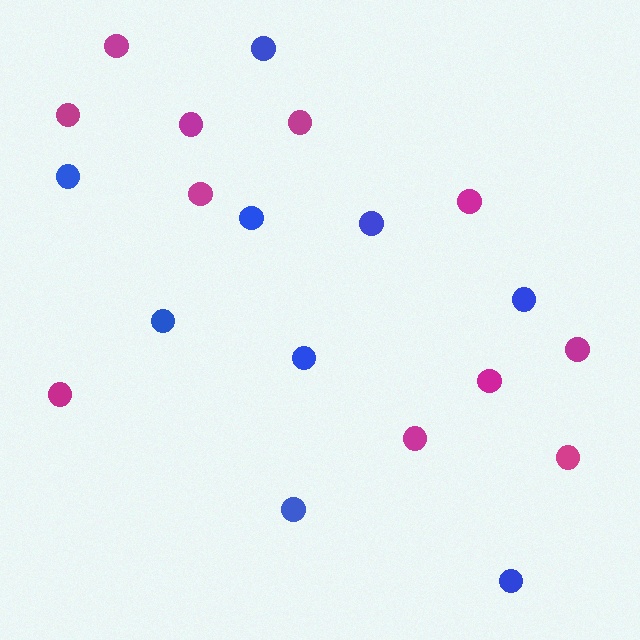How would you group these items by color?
There are 2 groups: one group of blue circles (9) and one group of magenta circles (11).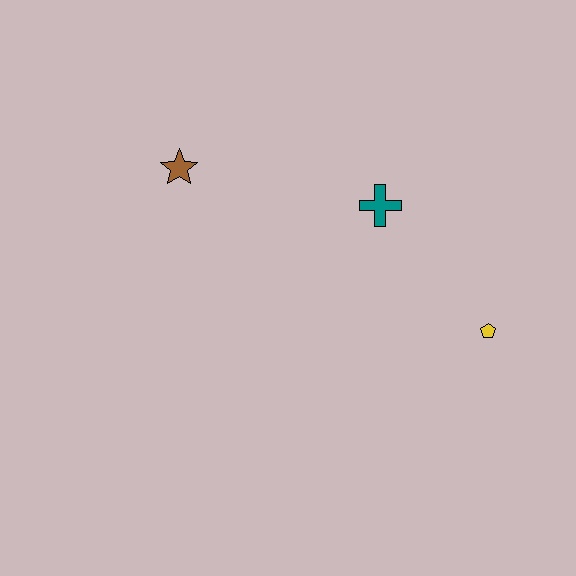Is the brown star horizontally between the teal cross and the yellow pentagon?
No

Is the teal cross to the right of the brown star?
Yes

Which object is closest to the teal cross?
The yellow pentagon is closest to the teal cross.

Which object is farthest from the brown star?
The yellow pentagon is farthest from the brown star.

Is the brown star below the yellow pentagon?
No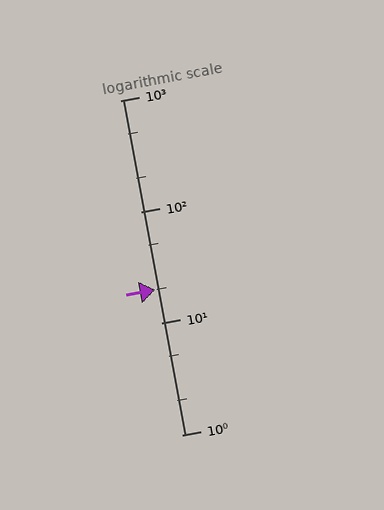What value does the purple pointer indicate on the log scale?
The pointer indicates approximately 20.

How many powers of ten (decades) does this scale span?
The scale spans 3 decades, from 1 to 1000.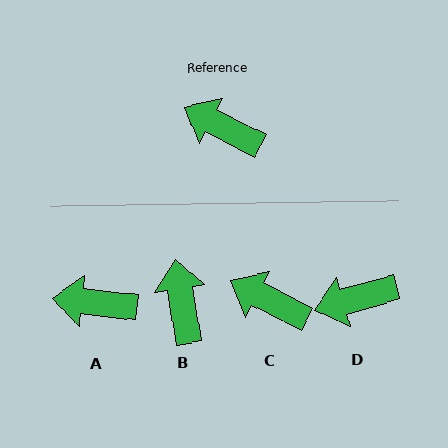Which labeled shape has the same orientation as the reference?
C.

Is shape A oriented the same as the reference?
No, it is off by about 21 degrees.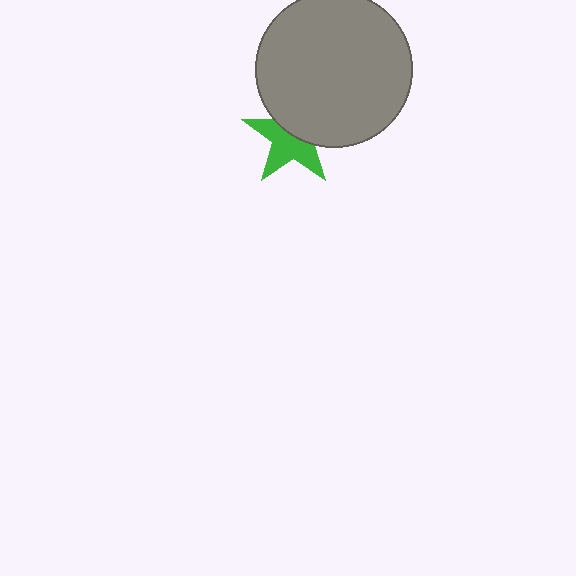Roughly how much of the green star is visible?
About half of it is visible (roughly 56%).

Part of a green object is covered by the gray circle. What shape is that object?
It is a star.